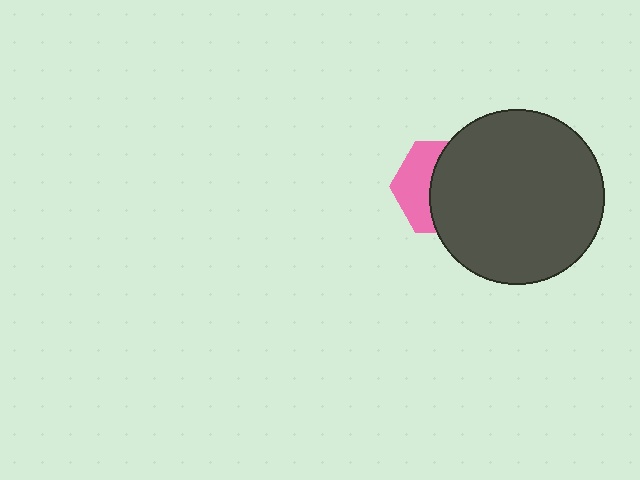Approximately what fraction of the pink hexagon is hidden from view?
Roughly 60% of the pink hexagon is hidden behind the dark gray circle.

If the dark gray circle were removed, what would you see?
You would see the complete pink hexagon.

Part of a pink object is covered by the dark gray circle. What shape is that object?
It is a hexagon.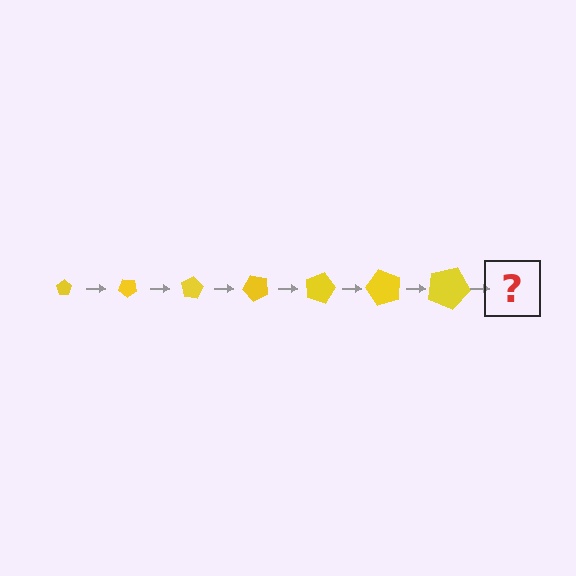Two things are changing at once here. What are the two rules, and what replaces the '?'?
The two rules are that the pentagon grows larger each step and it rotates 40 degrees each step. The '?' should be a pentagon, larger than the previous one and rotated 280 degrees from the start.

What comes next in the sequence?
The next element should be a pentagon, larger than the previous one and rotated 280 degrees from the start.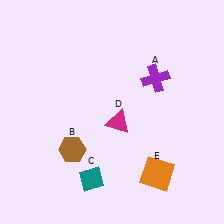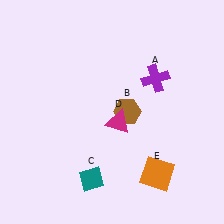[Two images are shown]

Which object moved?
The brown hexagon (B) moved right.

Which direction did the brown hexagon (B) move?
The brown hexagon (B) moved right.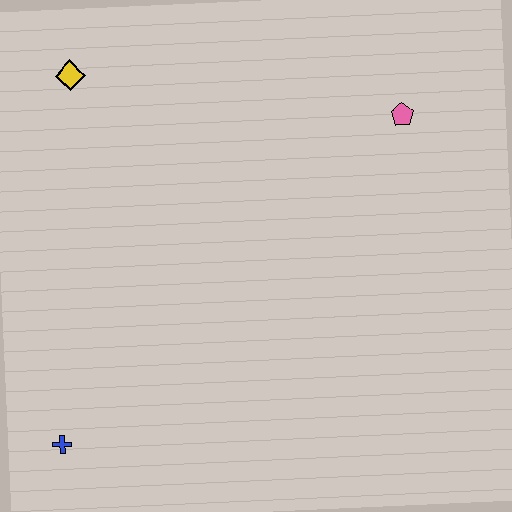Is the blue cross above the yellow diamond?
No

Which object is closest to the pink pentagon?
The yellow diamond is closest to the pink pentagon.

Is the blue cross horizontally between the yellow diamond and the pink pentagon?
No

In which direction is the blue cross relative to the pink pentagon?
The blue cross is to the left of the pink pentagon.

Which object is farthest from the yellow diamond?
The blue cross is farthest from the yellow diamond.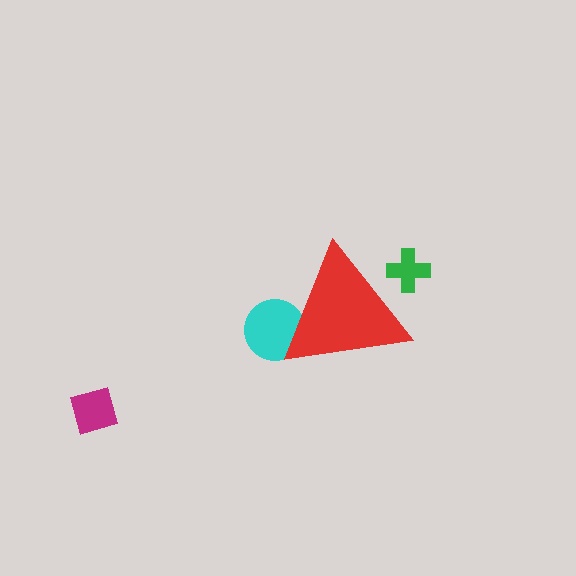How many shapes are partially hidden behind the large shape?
2 shapes are partially hidden.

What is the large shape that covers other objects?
A red triangle.